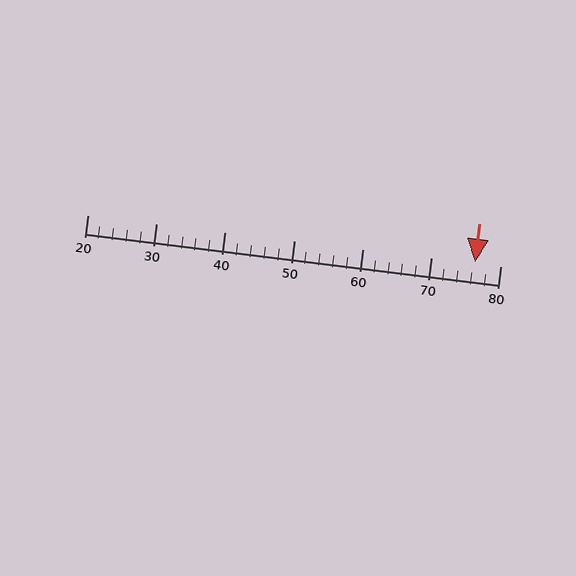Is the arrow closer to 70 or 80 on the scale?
The arrow is closer to 80.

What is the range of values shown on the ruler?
The ruler shows values from 20 to 80.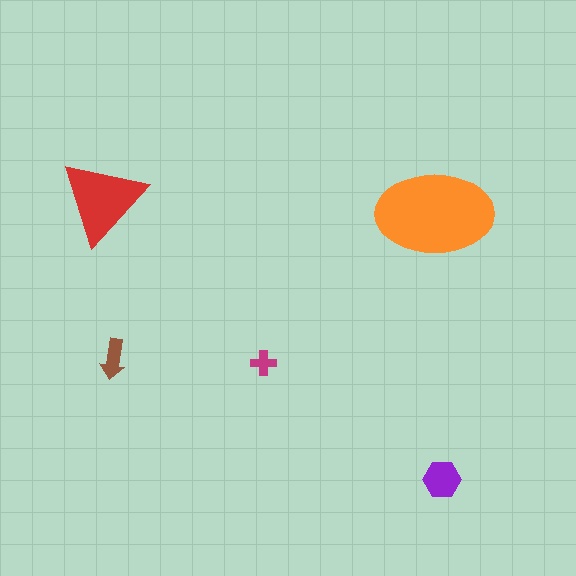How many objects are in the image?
There are 5 objects in the image.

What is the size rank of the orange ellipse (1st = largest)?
1st.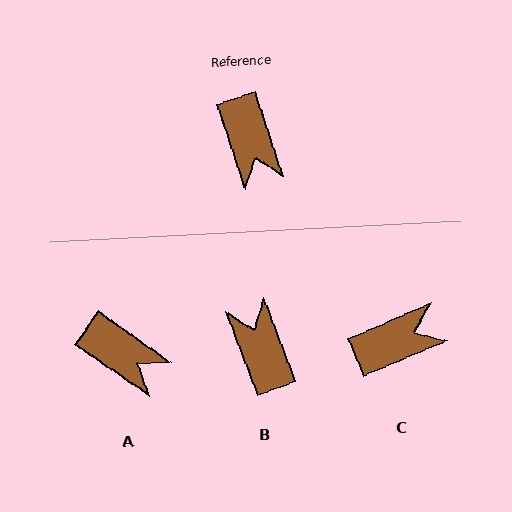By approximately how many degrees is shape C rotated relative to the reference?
Approximately 94 degrees counter-clockwise.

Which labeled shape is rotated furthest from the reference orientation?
B, about 178 degrees away.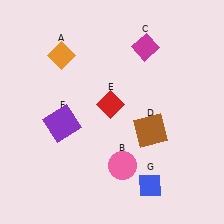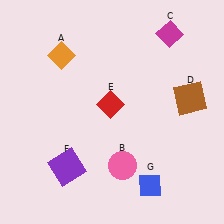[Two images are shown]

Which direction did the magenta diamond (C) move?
The magenta diamond (C) moved right.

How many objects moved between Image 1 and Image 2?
3 objects moved between the two images.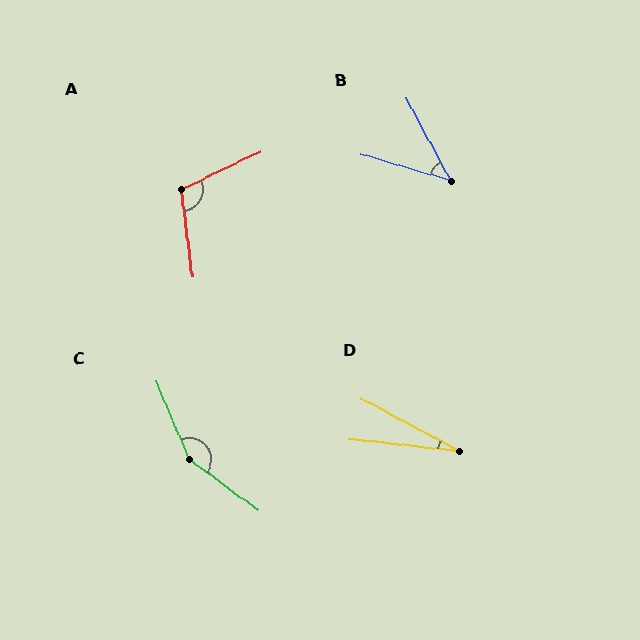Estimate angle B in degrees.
Approximately 46 degrees.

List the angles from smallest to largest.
D (22°), B (46°), A (108°), C (150°).